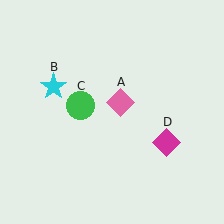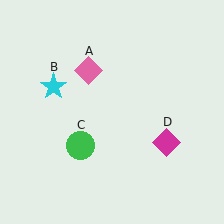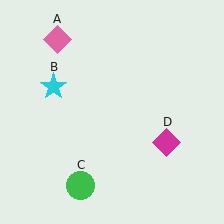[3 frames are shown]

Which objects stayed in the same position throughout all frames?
Cyan star (object B) and magenta diamond (object D) remained stationary.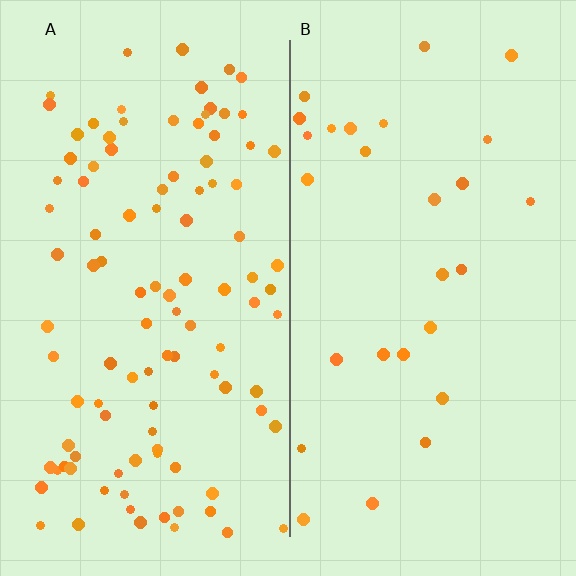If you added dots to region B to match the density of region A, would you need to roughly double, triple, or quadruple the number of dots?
Approximately quadruple.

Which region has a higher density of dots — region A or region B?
A (the left).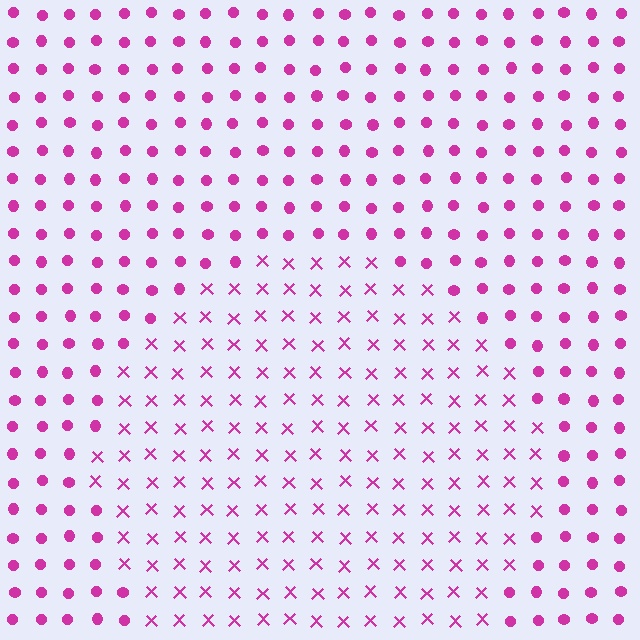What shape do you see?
I see a circle.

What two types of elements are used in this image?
The image uses X marks inside the circle region and circles outside it.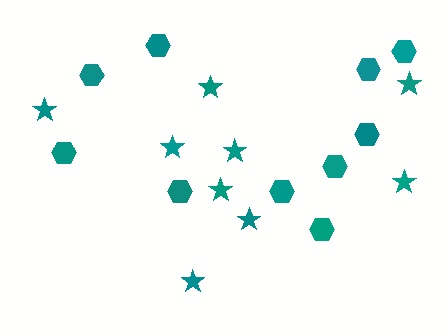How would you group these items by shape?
There are 2 groups: one group of stars (9) and one group of hexagons (10).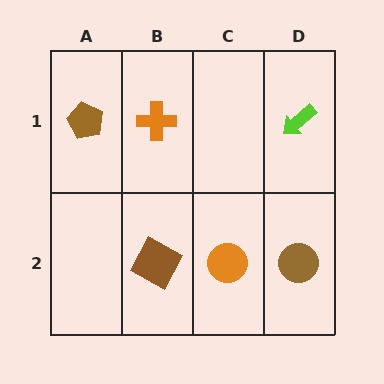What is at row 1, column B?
An orange cross.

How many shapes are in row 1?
3 shapes.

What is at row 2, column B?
A brown square.